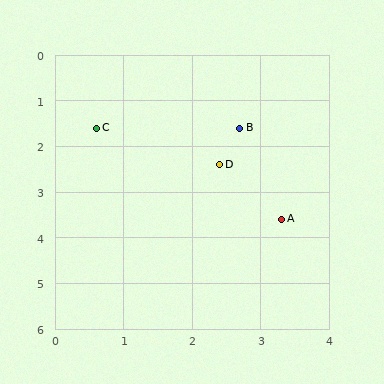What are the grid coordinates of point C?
Point C is at approximately (0.6, 1.6).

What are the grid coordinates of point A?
Point A is at approximately (3.3, 3.6).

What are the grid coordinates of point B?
Point B is at approximately (2.7, 1.6).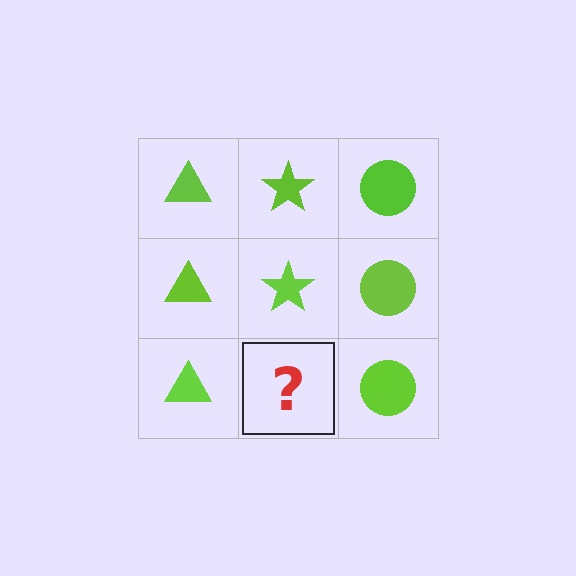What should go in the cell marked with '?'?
The missing cell should contain a lime star.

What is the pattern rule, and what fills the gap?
The rule is that each column has a consistent shape. The gap should be filled with a lime star.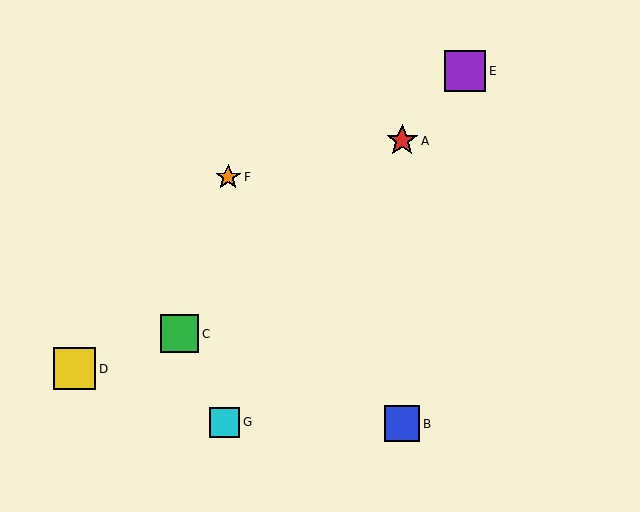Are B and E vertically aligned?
No, B is at x≈402 and E is at x≈465.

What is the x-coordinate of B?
Object B is at x≈402.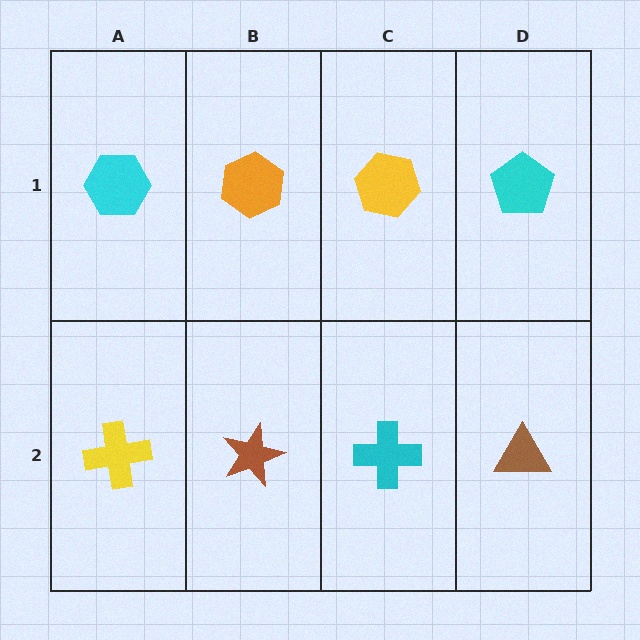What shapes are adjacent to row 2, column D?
A cyan pentagon (row 1, column D), a cyan cross (row 2, column C).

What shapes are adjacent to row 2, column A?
A cyan hexagon (row 1, column A), a brown star (row 2, column B).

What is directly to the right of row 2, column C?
A brown triangle.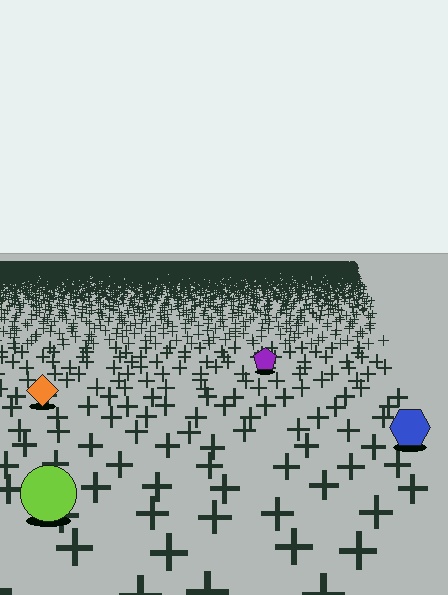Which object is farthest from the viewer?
The purple pentagon is farthest from the viewer. It appears smaller and the ground texture around it is denser.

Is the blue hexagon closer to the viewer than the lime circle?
No. The lime circle is closer — you can tell from the texture gradient: the ground texture is coarser near it.